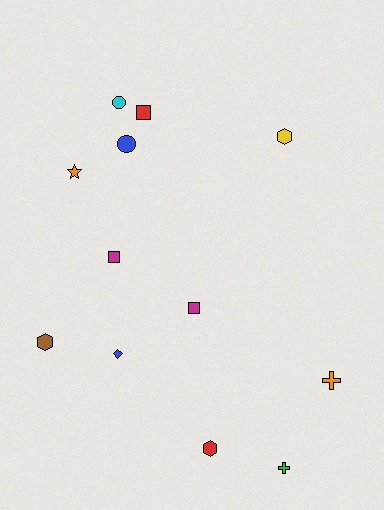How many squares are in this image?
There are 3 squares.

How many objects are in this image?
There are 12 objects.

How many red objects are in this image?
There are 2 red objects.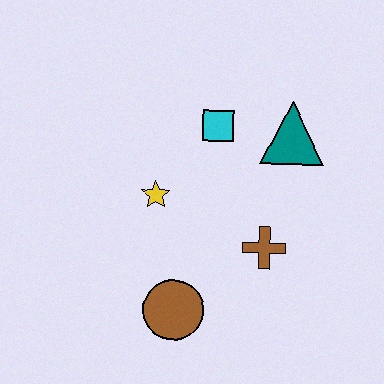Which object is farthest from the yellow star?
The teal triangle is farthest from the yellow star.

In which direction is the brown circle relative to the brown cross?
The brown circle is to the left of the brown cross.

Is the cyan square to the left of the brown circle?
No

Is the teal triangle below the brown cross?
No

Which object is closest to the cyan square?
The teal triangle is closest to the cyan square.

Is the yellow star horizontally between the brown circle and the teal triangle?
No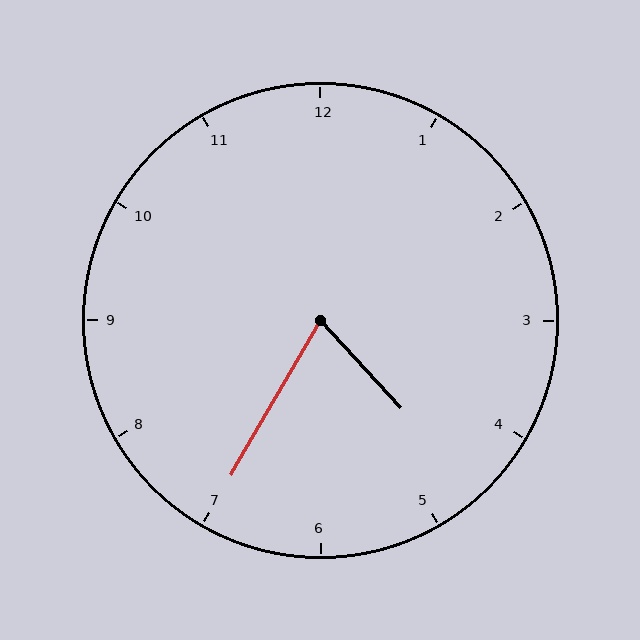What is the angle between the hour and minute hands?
Approximately 72 degrees.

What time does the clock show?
4:35.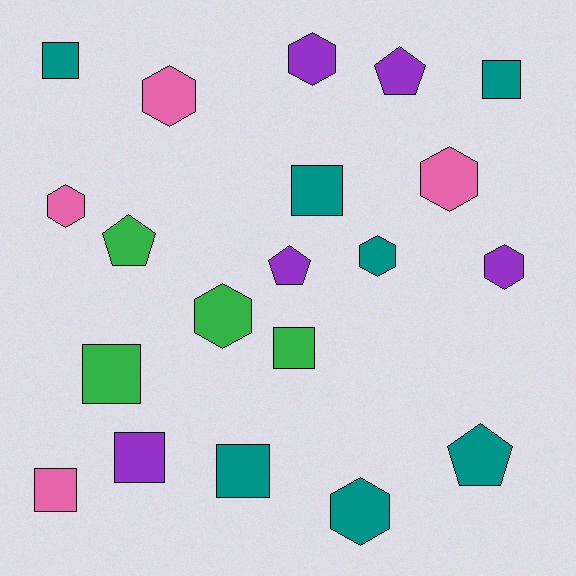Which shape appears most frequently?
Square, with 8 objects.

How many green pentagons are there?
There is 1 green pentagon.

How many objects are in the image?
There are 20 objects.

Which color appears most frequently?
Teal, with 7 objects.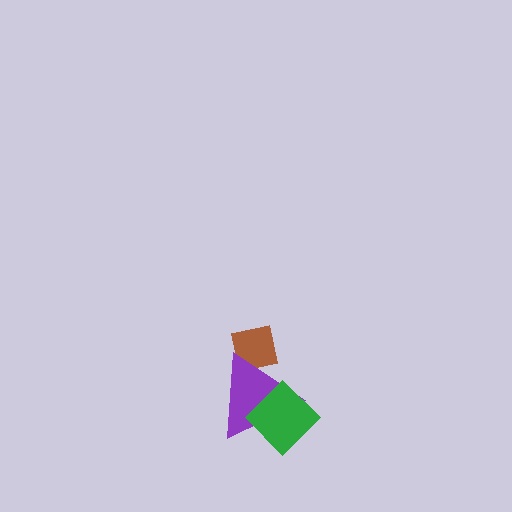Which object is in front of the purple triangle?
The green diamond is in front of the purple triangle.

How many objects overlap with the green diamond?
1 object overlaps with the green diamond.